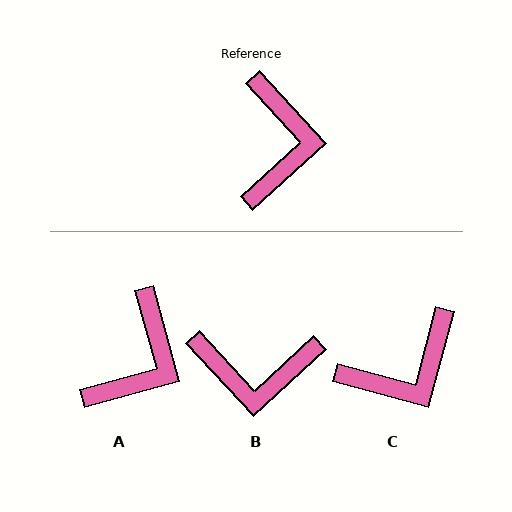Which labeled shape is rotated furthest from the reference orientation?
B, about 90 degrees away.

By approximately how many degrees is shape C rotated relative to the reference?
Approximately 57 degrees clockwise.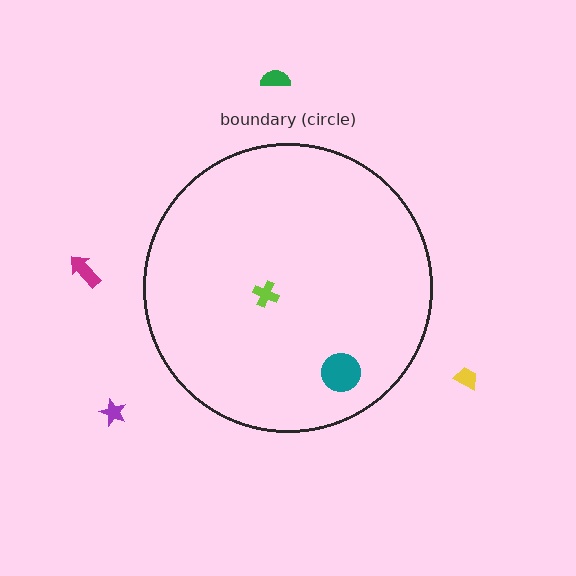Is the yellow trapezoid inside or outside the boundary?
Outside.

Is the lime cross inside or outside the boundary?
Inside.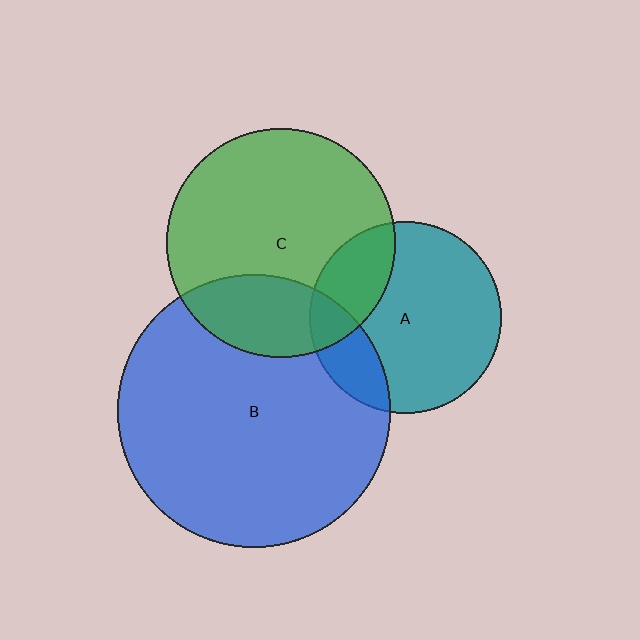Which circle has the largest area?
Circle B (blue).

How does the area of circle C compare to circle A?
Approximately 1.4 times.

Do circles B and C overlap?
Yes.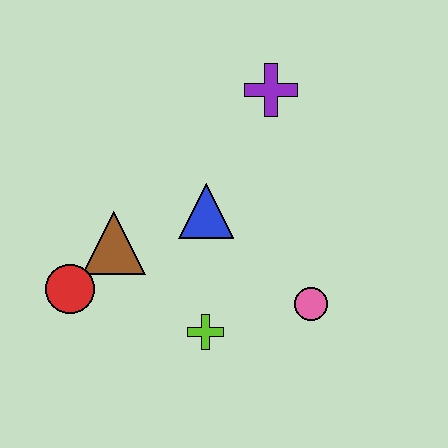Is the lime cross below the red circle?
Yes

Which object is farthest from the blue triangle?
The red circle is farthest from the blue triangle.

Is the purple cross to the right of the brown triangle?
Yes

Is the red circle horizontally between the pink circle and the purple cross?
No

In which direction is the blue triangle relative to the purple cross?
The blue triangle is below the purple cross.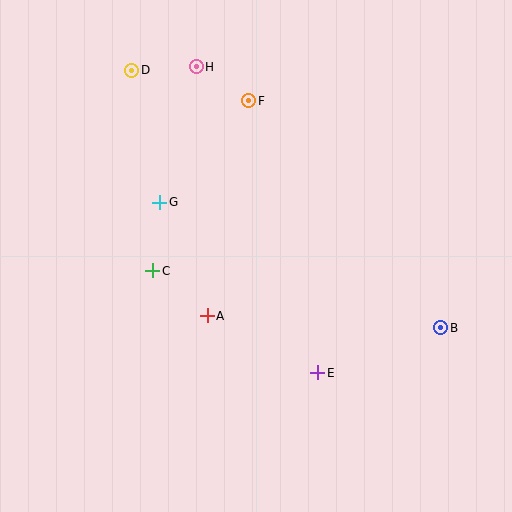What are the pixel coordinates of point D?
Point D is at (132, 70).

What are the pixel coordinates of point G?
Point G is at (160, 202).